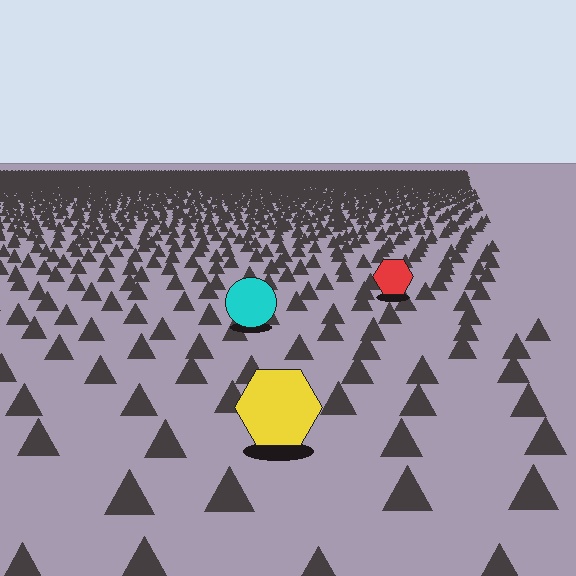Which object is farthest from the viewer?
The red hexagon is farthest from the viewer. It appears smaller and the ground texture around it is denser.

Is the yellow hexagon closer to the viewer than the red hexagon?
Yes. The yellow hexagon is closer — you can tell from the texture gradient: the ground texture is coarser near it.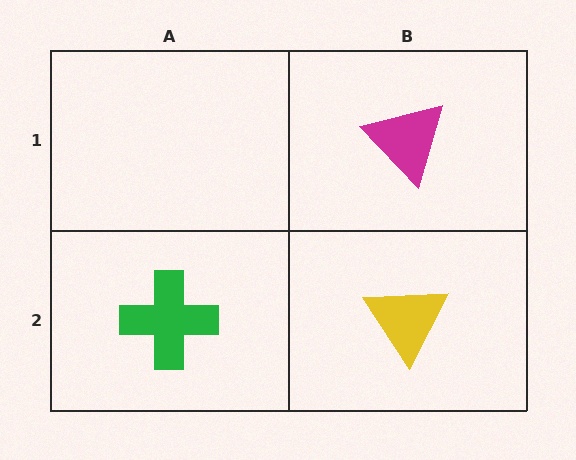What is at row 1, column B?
A magenta triangle.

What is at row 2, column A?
A green cross.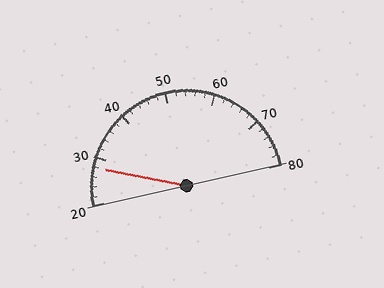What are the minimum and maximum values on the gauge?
The gauge ranges from 20 to 80.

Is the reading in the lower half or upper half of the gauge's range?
The reading is in the lower half of the range (20 to 80).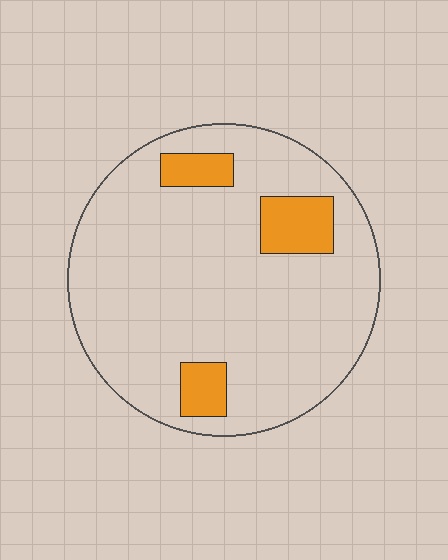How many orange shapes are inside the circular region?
3.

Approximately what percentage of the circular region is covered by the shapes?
Approximately 10%.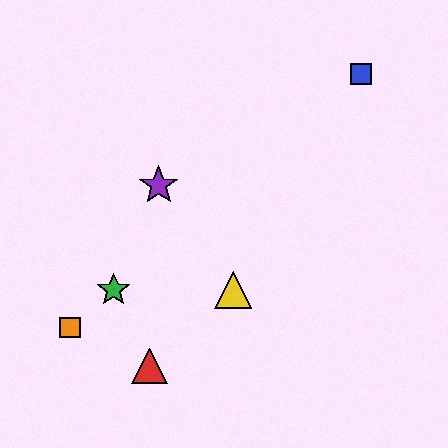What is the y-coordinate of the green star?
The green star is at y≈290.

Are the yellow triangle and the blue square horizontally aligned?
No, the yellow triangle is at y≈290 and the blue square is at y≈74.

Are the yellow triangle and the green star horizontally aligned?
Yes, both are at y≈290.